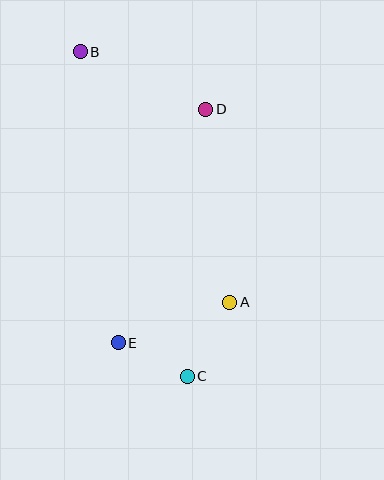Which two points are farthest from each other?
Points B and C are farthest from each other.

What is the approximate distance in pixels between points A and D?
The distance between A and D is approximately 194 pixels.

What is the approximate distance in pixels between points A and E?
The distance between A and E is approximately 118 pixels.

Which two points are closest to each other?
Points C and E are closest to each other.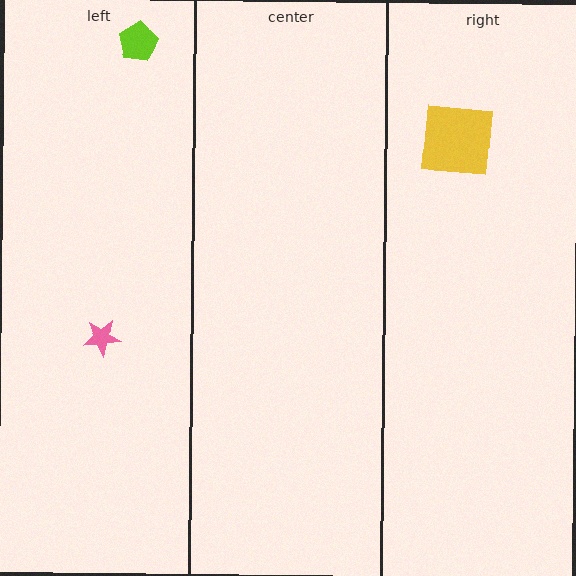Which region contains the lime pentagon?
The left region.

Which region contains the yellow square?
The right region.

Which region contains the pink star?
The left region.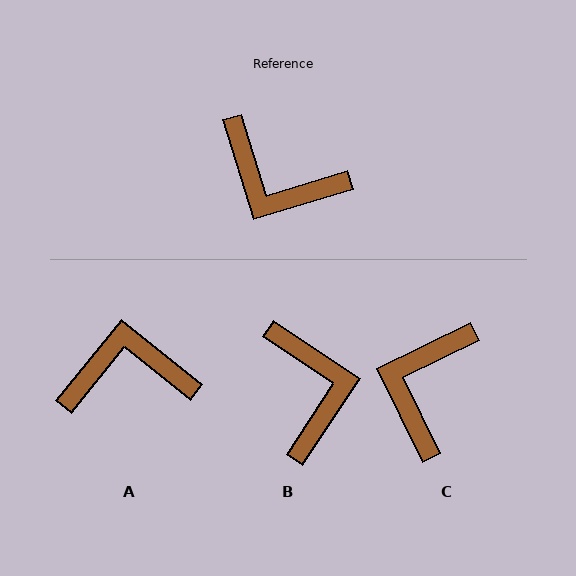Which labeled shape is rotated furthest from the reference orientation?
A, about 146 degrees away.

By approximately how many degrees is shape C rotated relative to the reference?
Approximately 81 degrees clockwise.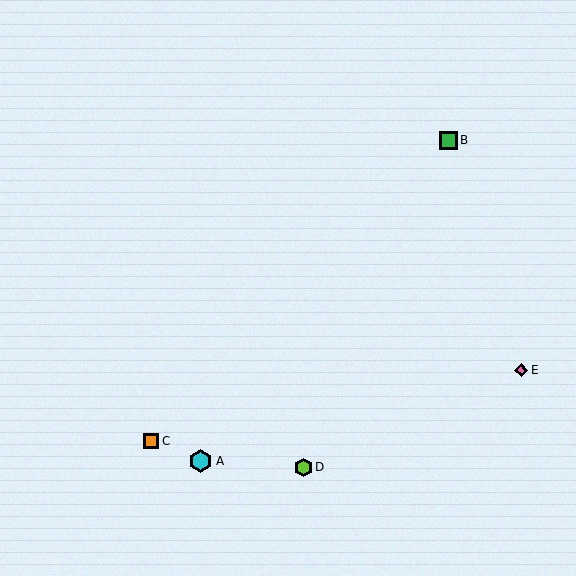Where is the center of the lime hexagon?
The center of the lime hexagon is at (303, 467).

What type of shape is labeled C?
Shape C is an orange square.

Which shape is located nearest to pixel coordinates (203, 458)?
The cyan hexagon (labeled A) at (201, 461) is nearest to that location.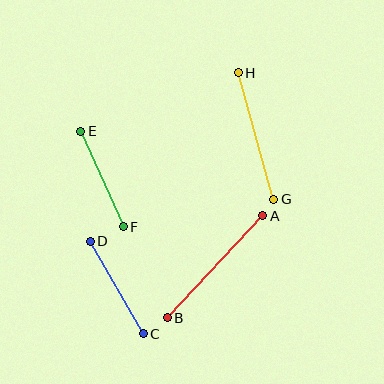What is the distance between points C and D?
The distance is approximately 107 pixels.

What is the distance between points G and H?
The distance is approximately 131 pixels.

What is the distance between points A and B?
The distance is approximately 140 pixels.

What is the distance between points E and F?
The distance is approximately 105 pixels.